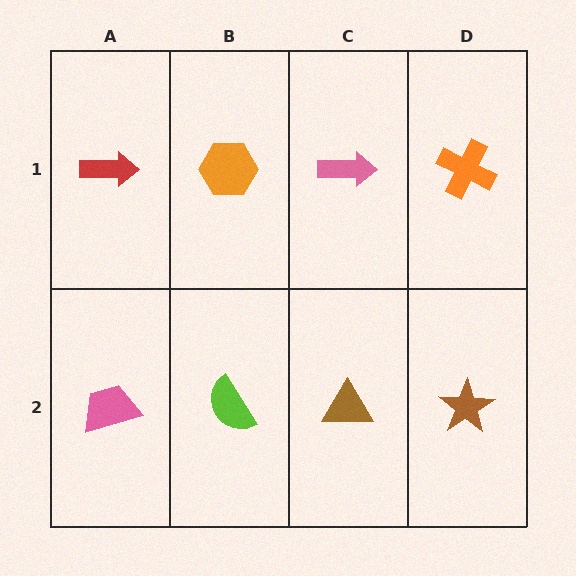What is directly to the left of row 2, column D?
A brown triangle.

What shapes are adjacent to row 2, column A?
A red arrow (row 1, column A), a lime semicircle (row 2, column B).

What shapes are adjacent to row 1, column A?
A pink trapezoid (row 2, column A), an orange hexagon (row 1, column B).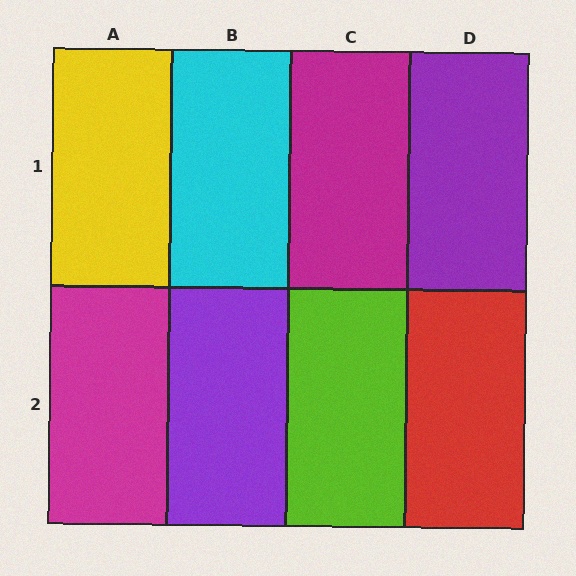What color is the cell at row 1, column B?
Cyan.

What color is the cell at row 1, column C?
Magenta.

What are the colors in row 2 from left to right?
Magenta, purple, lime, red.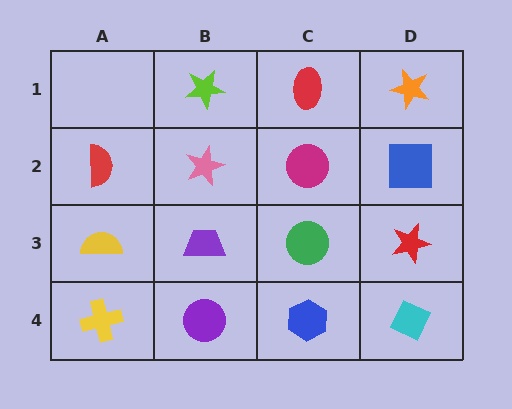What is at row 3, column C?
A green circle.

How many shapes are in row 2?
4 shapes.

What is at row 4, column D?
A cyan diamond.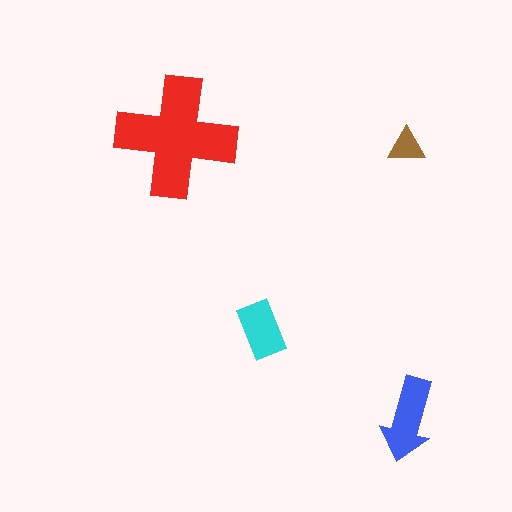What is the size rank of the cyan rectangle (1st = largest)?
3rd.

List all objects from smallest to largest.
The brown triangle, the cyan rectangle, the blue arrow, the red cross.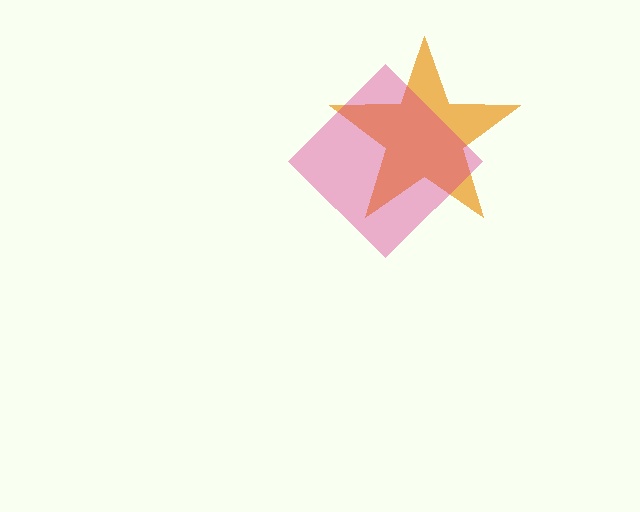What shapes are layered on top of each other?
The layered shapes are: an orange star, a magenta diamond.